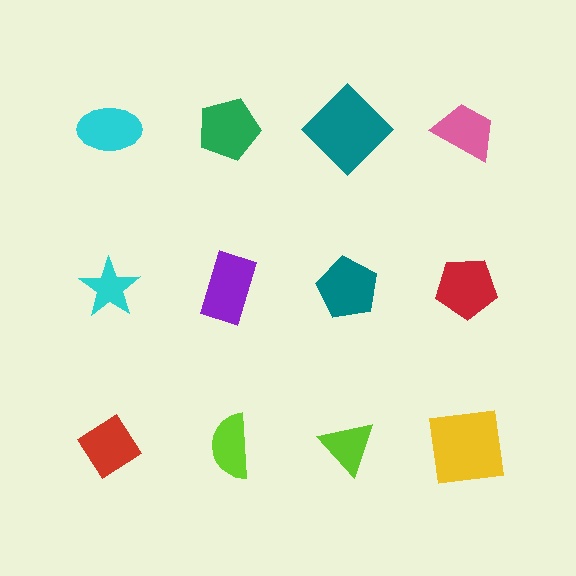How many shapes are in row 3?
4 shapes.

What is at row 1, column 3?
A teal diamond.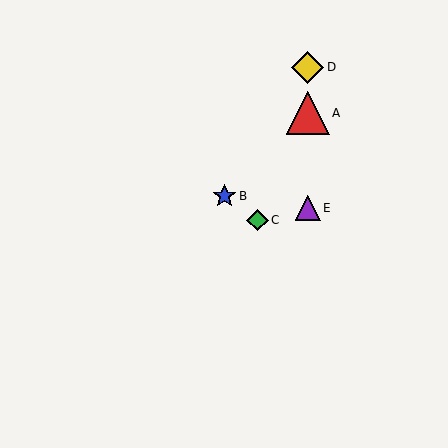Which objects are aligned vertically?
Objects A, D, E are aligned vertically.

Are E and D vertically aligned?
Yes, both are at x≈308.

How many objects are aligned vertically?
3 objects (A, D, E) are aligned vertically.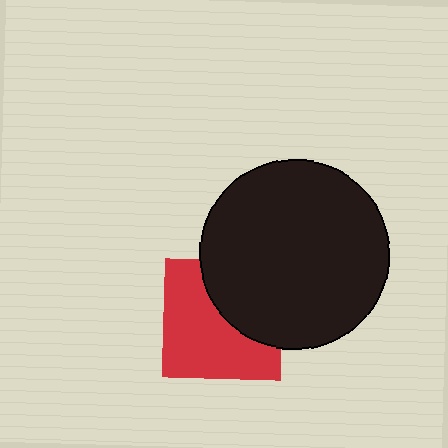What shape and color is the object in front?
The object in front is a black circle.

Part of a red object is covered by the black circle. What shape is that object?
It is a square.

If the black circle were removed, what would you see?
You would see the complete red square.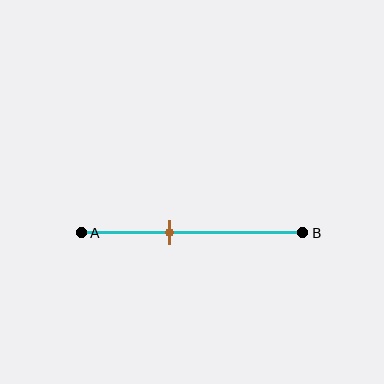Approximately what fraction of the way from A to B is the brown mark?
The brown mark is approximately 40% of the way from A to B.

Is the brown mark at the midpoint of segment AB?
No, the mark is at about 40% from A, not at the 50% midpoint.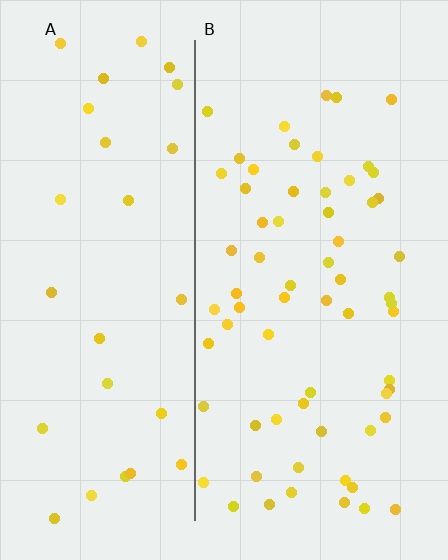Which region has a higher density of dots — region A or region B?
B (the right).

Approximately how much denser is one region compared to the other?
Approximately 2.1× — region B over region A.